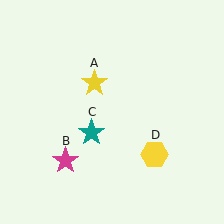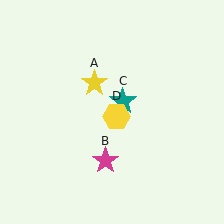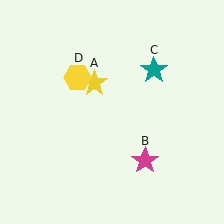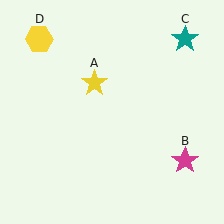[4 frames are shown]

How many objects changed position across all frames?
3 objects changed position: magenta star (object B), teal star (object C), yellow hexagon (object D).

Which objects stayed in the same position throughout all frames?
Yellow star (object A) remained stationary.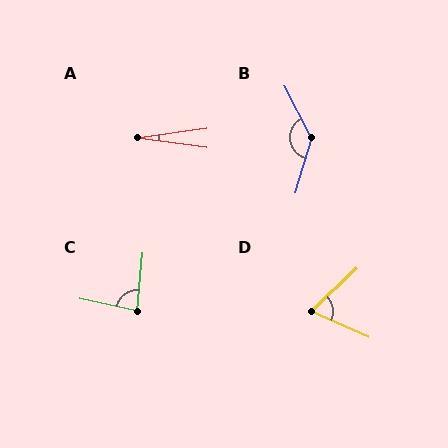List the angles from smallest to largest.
A (16°), D (68°), C (83°), B (136°).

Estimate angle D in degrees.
Approximately 68 degrees.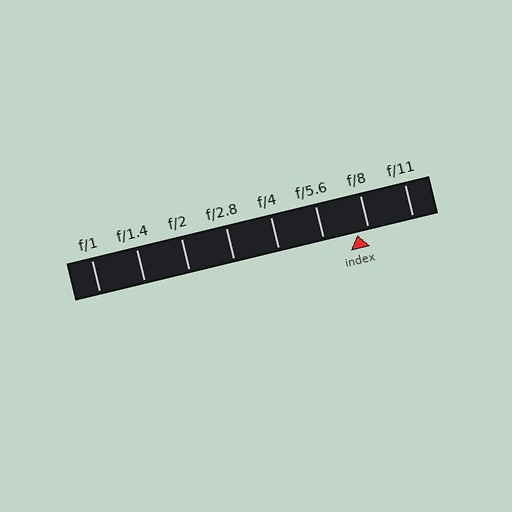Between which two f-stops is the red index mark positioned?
The index mark is between f/5.6 and f/8.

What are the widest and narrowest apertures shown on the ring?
The widest aperture shown is f/1 and the narrowest is f/11.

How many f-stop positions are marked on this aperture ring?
There are 8 f-stop positions marked.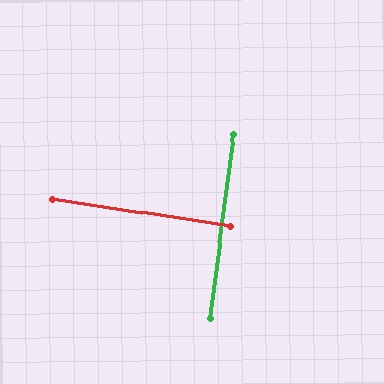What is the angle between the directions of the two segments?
Approximately 89 degrees.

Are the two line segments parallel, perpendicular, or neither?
Perpendicular — they meet at approximately 89°.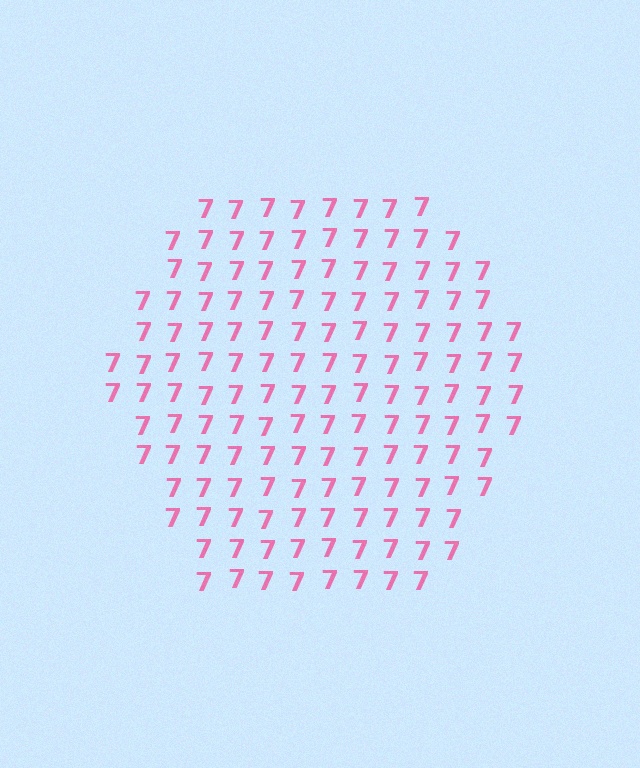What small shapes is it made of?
It is made of small digit 7's.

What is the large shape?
The large shape is a hexagon.